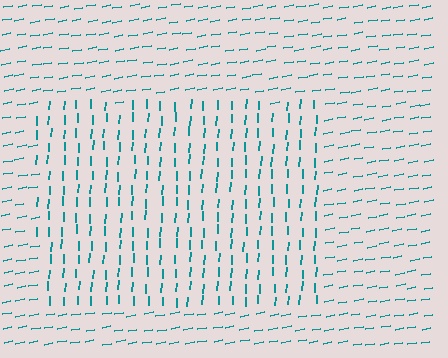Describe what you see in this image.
The image is filled with small teal line segments. A rectangle region in the image has lines oriented differently from the surrounding lines, creating a visible texture boundary.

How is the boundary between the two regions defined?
The boundary is defined purely by a change in line orientation (approximately 77 degrees difference). All lines are the same color and thickness.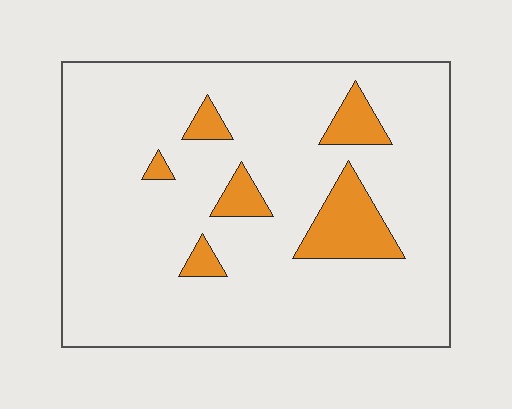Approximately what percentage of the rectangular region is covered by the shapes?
Approximately 10%.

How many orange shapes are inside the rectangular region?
6.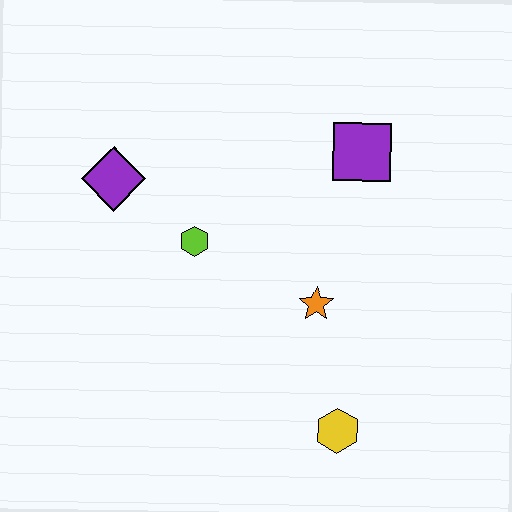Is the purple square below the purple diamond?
No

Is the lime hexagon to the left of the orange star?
Yes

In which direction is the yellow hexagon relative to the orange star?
The yellow hexagon is below the orange star.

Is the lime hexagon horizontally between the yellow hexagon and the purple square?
No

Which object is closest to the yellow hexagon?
The orange star is closest to the yellow hexagon.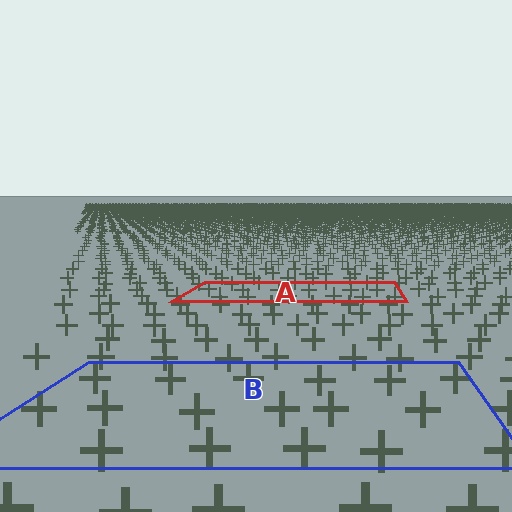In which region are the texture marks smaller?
The texture marks are smaller in region A, because it is farther away.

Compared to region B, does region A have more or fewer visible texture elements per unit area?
Region A has more texture elements per unit area — they are packed more densely because it is farther away.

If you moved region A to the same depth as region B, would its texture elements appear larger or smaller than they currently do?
They would appear larger. At a closer depth, the same texture elements are projected at a bigger on-screen size.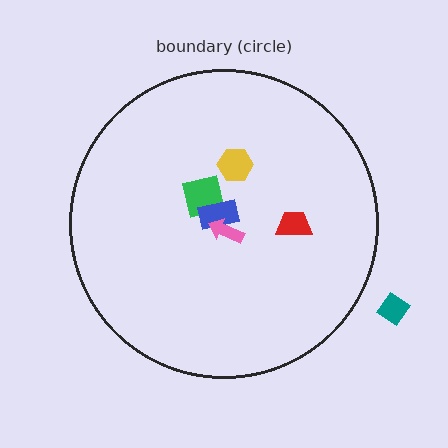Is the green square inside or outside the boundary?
Inside.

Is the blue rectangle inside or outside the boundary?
Inside.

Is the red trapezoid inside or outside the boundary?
Inside.